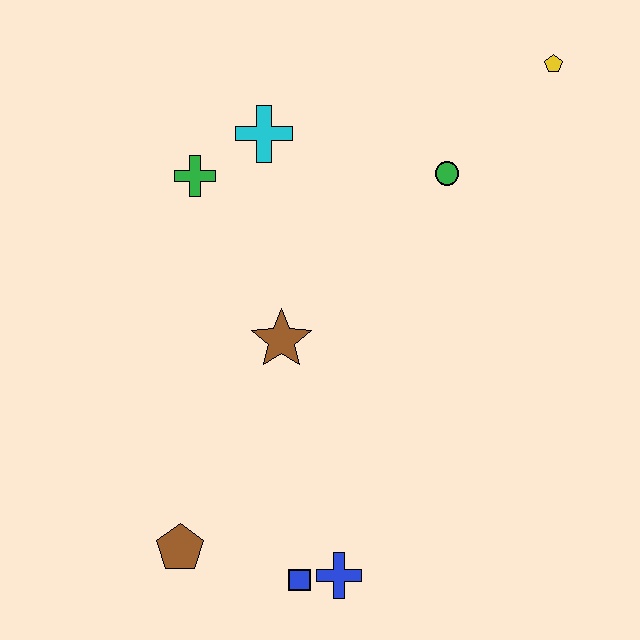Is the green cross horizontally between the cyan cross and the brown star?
No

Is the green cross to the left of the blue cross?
Yes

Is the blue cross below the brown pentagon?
Yes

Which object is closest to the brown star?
The green cross is closest to the brown star.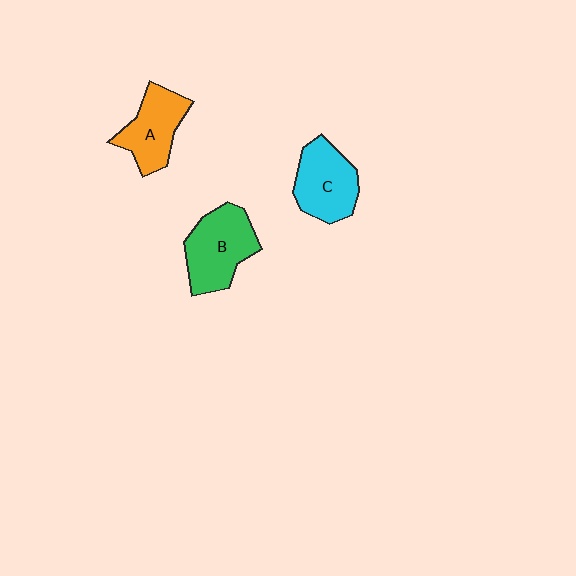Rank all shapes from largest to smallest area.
From largest to smallest: B (green), C (cyan), A (orange).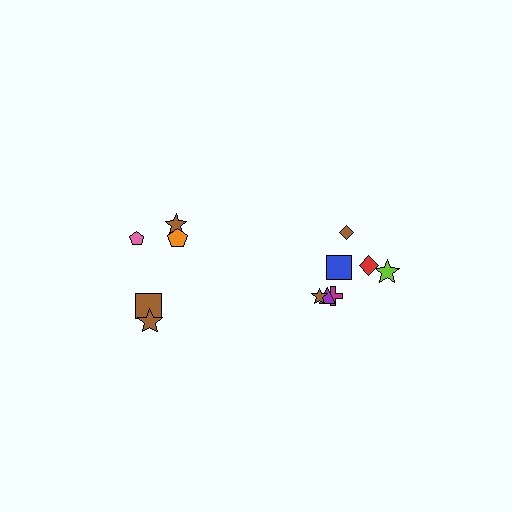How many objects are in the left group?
There are 5 objects.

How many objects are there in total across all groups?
There are 12 objects.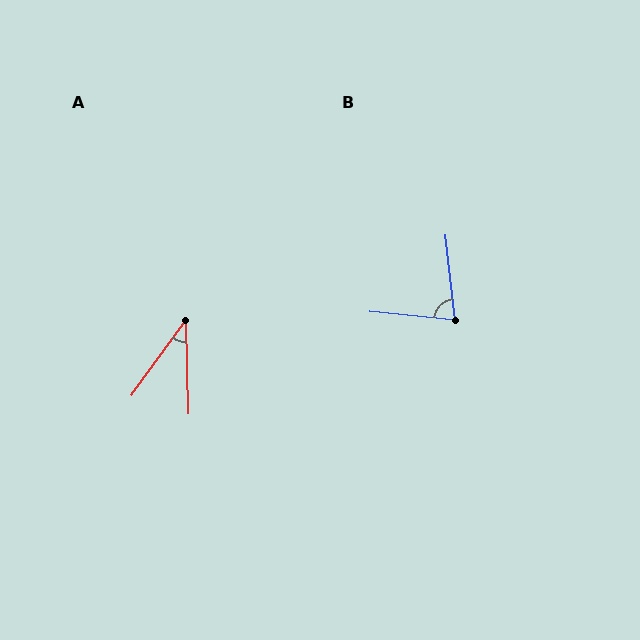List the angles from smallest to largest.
A (37°), B (78°).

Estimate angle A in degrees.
Approximately 37 degrees.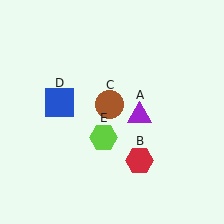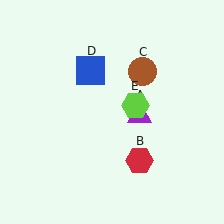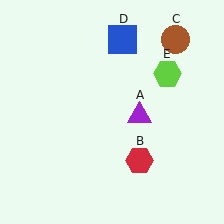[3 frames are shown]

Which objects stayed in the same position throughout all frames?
Purple triangle (object A) and red hexagon (object B) remained stationary.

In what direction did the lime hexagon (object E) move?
The lime hexagon (object E) moved up and to the right.